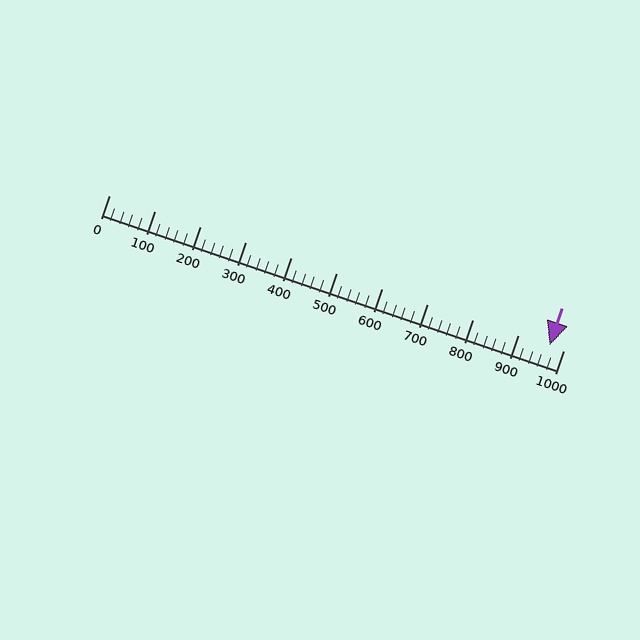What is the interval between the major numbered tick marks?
The major tick marks are spaced 100 units apart.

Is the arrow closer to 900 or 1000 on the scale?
The arrow is closer to 1000.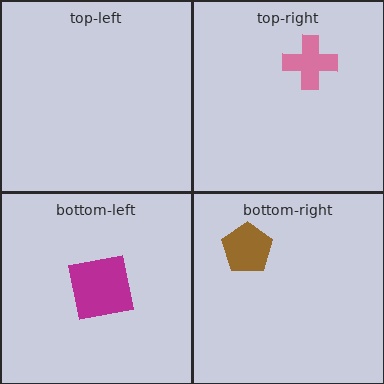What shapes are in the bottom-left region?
The magenta square.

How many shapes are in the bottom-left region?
1.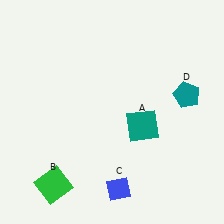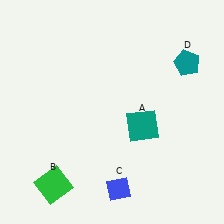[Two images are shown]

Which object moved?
The teal pentagon (D) moved up.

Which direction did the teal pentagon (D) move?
The teal pentagon (D) moved up.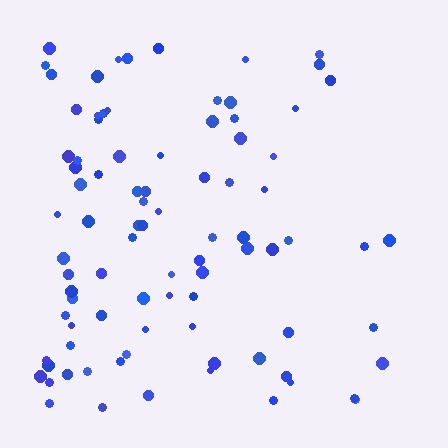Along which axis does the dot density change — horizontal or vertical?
Horizontal.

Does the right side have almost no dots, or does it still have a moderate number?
Still a moderate number, just noticeably fewer than the left.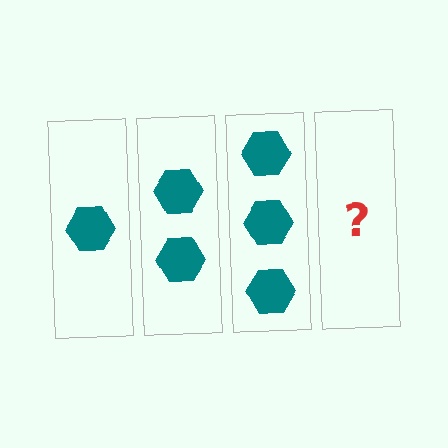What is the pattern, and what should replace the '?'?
The pattern is that each step adds one more hexagon. The '?' should be 4 hexagons.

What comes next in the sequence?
The next element should be 4 hexagons.